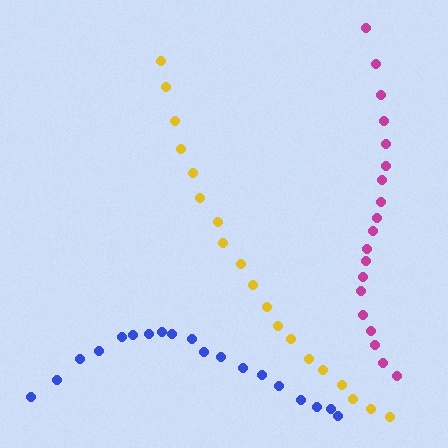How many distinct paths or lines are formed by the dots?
There are 3 distinct paths.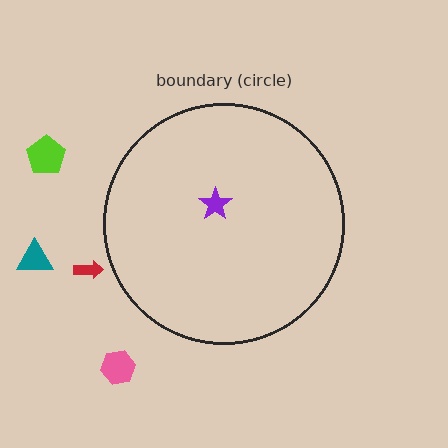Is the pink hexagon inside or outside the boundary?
Outside.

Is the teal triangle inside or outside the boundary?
Outside.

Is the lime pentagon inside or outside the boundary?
Outside.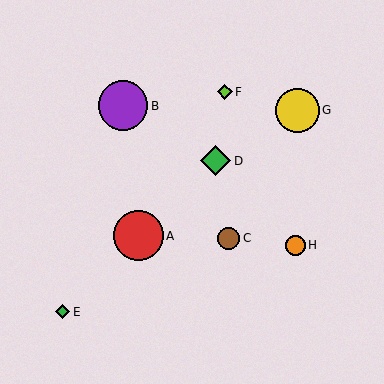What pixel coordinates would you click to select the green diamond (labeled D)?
Click at (216, 161) to select the green diamond D.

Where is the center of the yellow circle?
The center of the yellow circle is at (297, 110).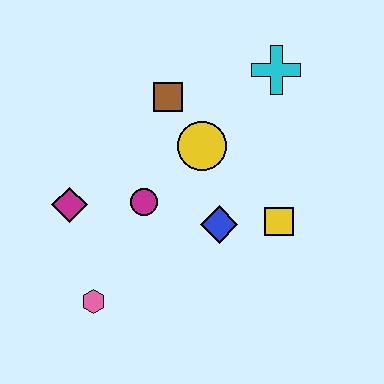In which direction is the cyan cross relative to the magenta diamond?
The cyan cross is to the right of the magenta diamond.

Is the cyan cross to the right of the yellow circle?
Yes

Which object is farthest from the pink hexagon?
The cyan cross is farthest from the pink hexagon.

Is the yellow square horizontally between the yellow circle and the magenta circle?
No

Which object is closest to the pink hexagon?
The magenta diamond is closest to the pink hexagon.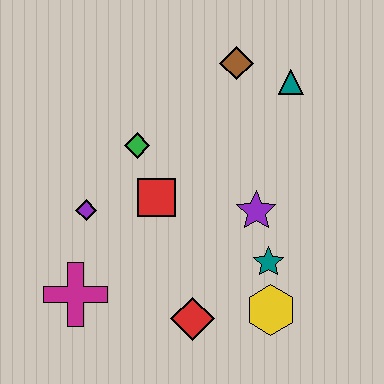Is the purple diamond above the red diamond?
Yes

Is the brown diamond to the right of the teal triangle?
No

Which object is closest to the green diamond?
The red square is closest to the green diamond.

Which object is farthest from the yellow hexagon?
The brown diamond is farthest from the yellow hexagon.